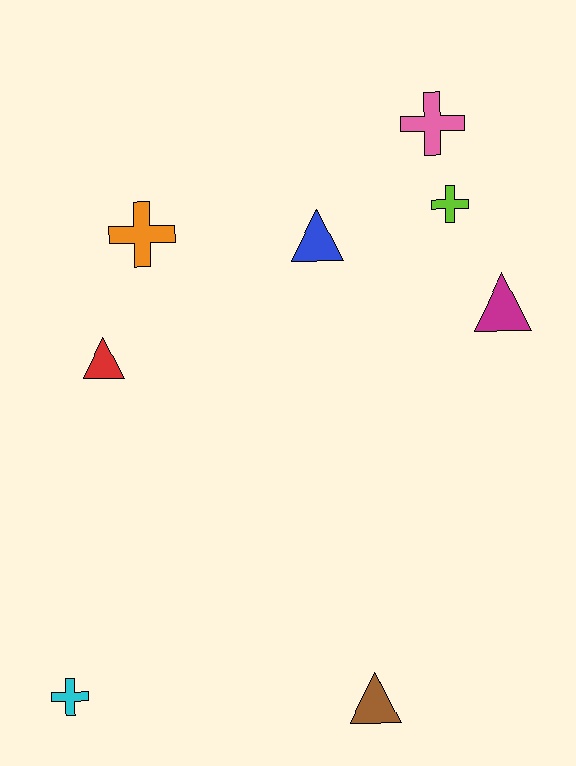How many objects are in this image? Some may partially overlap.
There are 8 objects.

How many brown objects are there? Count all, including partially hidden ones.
There is 1 brown object.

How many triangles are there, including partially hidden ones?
There are 4 triangles.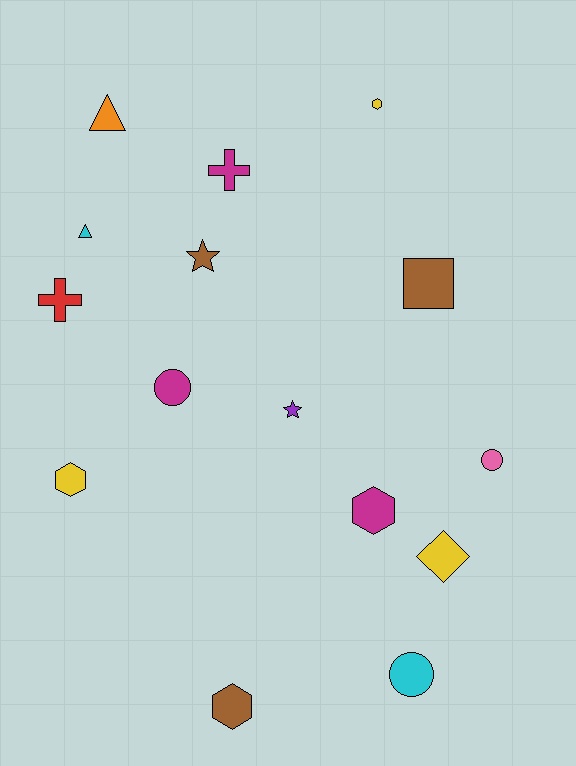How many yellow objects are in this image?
There are 3 yellow objects.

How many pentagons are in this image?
There are no pentagons.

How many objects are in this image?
There are 15 objects.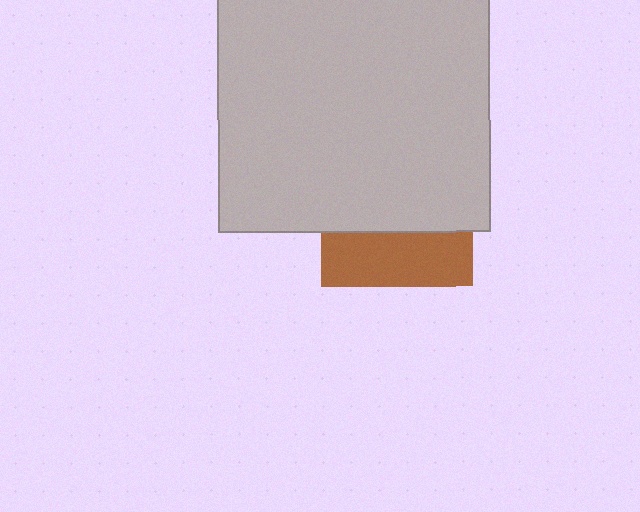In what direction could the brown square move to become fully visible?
The brown square could move down. That would shift it out from behind the light gray square entirely.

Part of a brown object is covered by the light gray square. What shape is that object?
It is a square.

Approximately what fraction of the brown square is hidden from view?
Roughly 65% of the brown square is hidden behind the light gray square.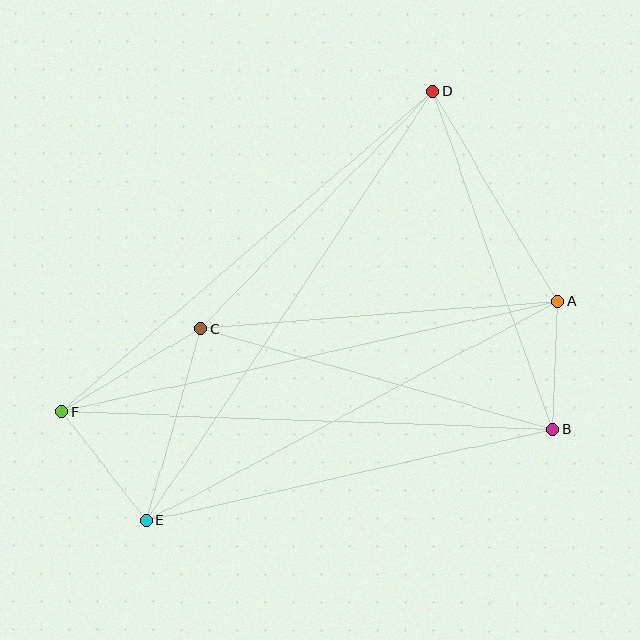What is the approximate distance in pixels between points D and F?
The distance between D and F is approximately 490 pixels.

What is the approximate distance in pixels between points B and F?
The distance between B and F is approximately 491 pixels.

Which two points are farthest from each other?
Points D and E are farthest from each other.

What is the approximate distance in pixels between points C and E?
The distance between C and E is approximately 200 pixels.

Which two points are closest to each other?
Points A and B are closest to each other.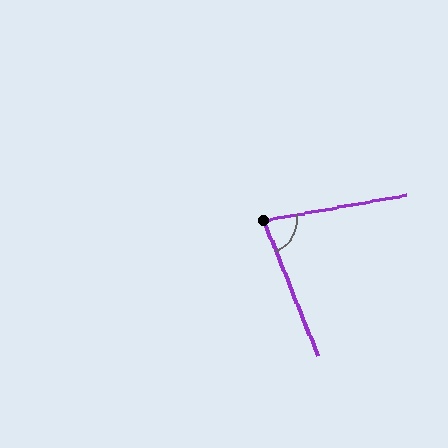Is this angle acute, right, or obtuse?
It is acute.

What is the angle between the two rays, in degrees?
Approximately 78 degrees.